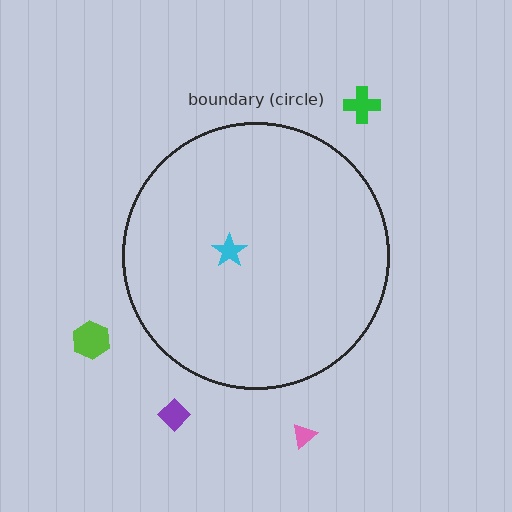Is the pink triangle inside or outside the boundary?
Outside.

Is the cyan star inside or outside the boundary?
Inside.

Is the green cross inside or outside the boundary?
Outside.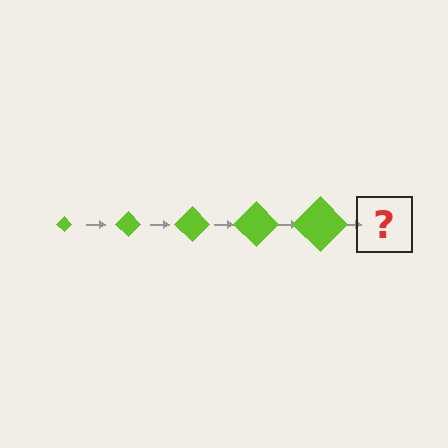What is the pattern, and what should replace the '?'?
The pattern is that the diamond gets progressively larger each step. The '?' should be a lime diamond, larger than the previous one.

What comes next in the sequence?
The next element should be a lime diamond, larger than the previous one.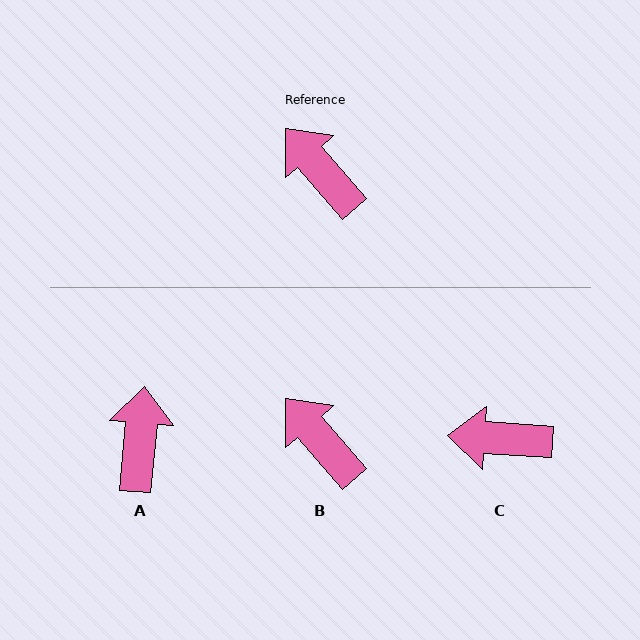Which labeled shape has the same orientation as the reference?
B.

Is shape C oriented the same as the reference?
No, it is off by about 45 degrees.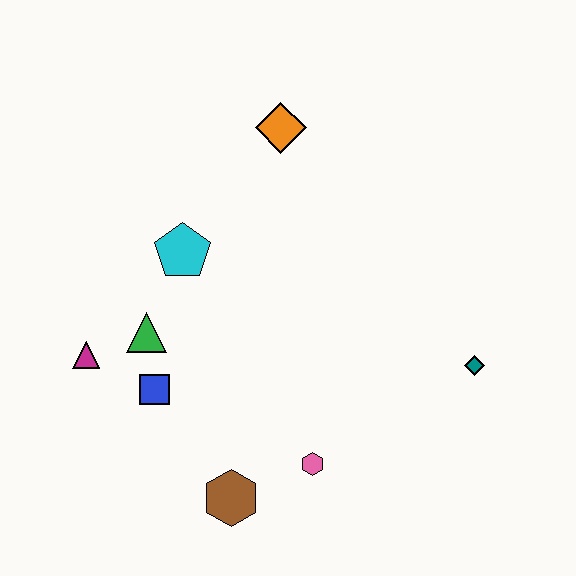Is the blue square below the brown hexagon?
No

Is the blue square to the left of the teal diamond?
Yes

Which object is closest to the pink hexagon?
The brown hexagon is closest to the pink hexagon.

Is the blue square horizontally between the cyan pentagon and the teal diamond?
No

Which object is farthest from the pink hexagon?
The orange diamond is farthest from the pink hexagon.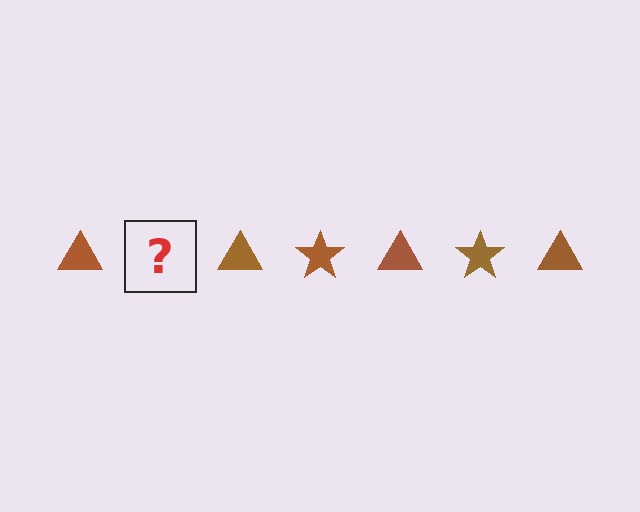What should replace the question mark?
The question mark should be replaced with a brown star.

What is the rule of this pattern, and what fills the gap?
The rule is that the pattern cycles through triangle, star shapes in brown. The gap should be filled with a brown star.